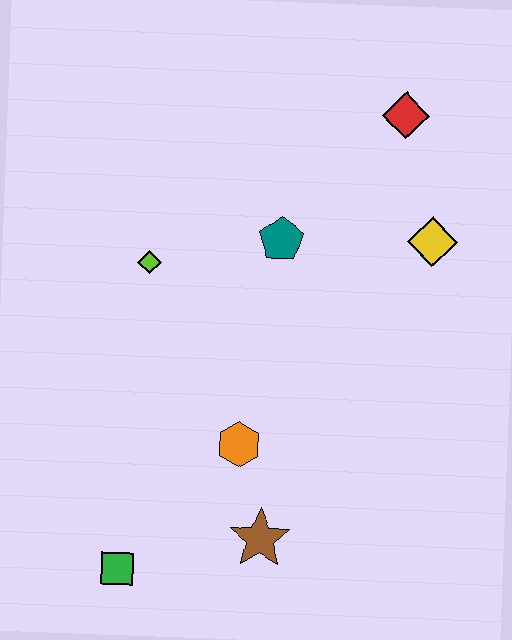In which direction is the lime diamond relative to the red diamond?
The lime diamond is to the left of the red diamond.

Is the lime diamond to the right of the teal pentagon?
No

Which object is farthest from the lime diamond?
The green square is farthest from the lime diamond.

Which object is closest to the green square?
The brown star is closest to the green square.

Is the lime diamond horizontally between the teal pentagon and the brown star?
No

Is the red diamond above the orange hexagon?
Yes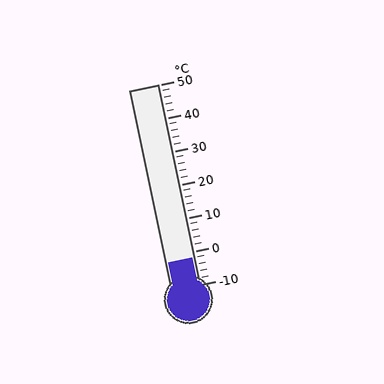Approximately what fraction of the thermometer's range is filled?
The thermometer is filled to approximately 15% of its range.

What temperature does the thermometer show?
The thermometer shows approximately -2°C.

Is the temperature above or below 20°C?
The temperature is below 20°C.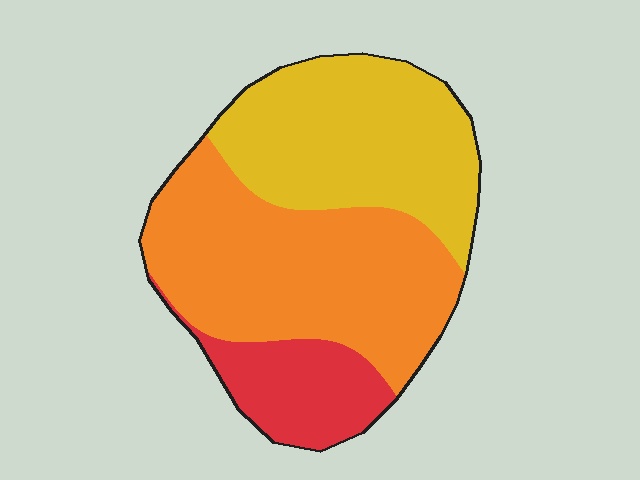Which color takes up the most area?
Orange, at roughly 45%.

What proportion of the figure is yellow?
Yellow covers around 40% of the figure.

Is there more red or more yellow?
Yellow.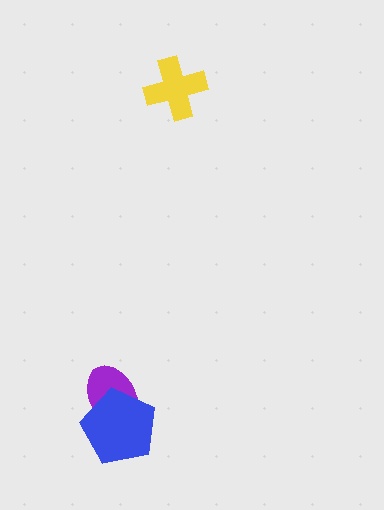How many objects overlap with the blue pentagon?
1 object overlaps with the blue pentagon.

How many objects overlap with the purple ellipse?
1 object overlaps with the purple ellipse.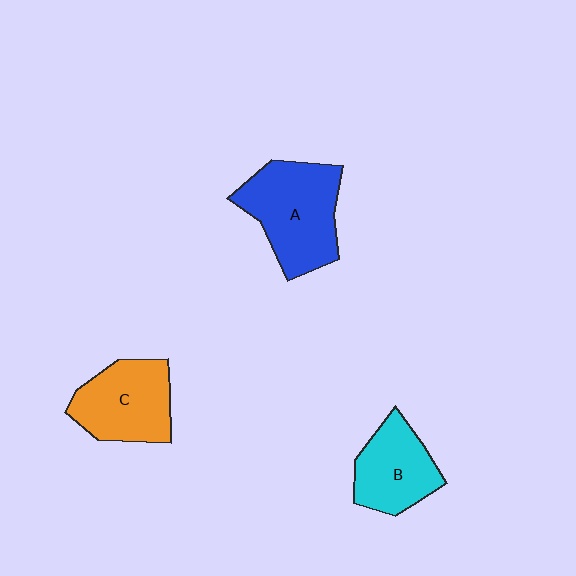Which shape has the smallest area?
Shape B (cyan).